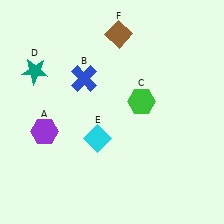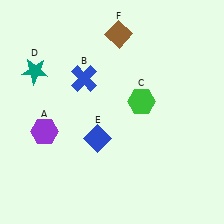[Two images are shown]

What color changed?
The diamond (E) changed from cyan in Image 1 to blue in Image 2.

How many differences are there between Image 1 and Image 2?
There is 1 difference between the two images.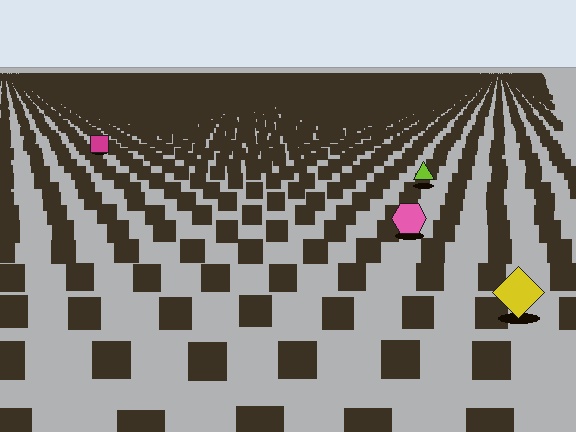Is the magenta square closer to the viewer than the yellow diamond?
No. The yellow diamond is closer — you can tell from the texture gradient: the ground texture is coarser near it.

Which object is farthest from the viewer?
The magenta square is farthest from the viewer. It appears smaller and the ground texture around it is denser.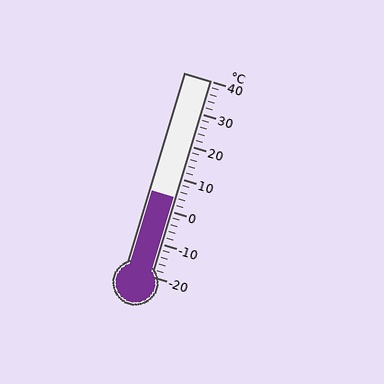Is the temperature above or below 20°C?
The temperature is below 20°C.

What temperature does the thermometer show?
The thermometer shows approximately 4°C.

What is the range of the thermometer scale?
The thermometer scale ranges from -20°C to 40°C.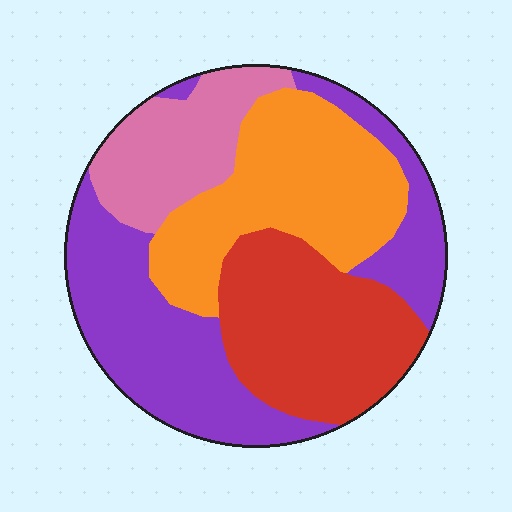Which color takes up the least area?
Pink, at roughly 15%.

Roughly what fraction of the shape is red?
Red takes up about one quarter (1/4) of the shape.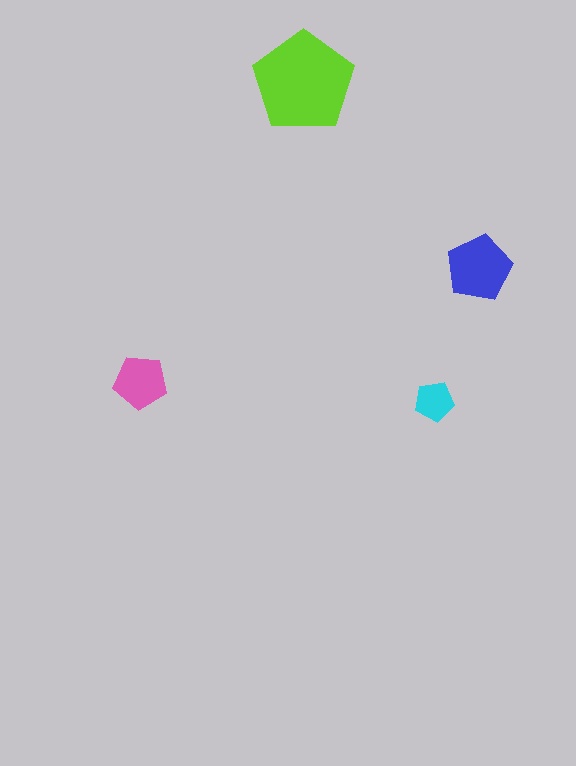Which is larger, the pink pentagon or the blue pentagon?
The blue one.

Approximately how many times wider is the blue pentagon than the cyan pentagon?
About 1.5 times wider.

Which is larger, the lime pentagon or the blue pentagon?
The lime one.